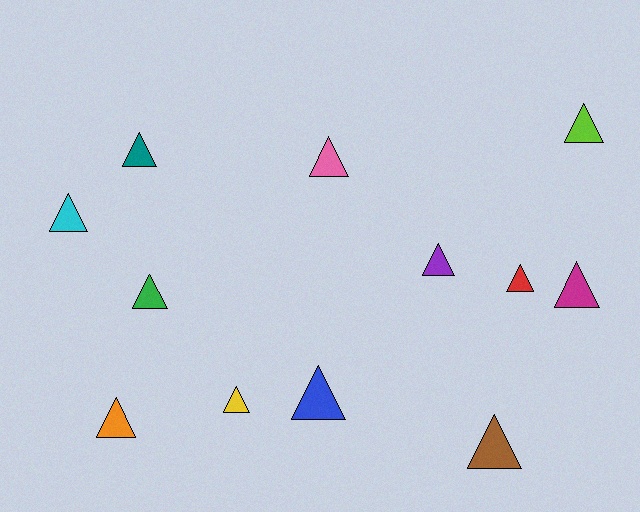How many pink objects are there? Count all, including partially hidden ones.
There is 1 pink object.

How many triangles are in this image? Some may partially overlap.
There are 12 triangles.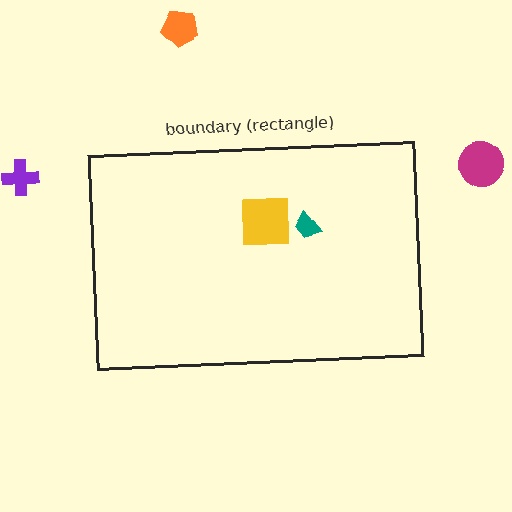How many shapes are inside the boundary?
2 inside, 3 outside.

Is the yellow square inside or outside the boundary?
Inside.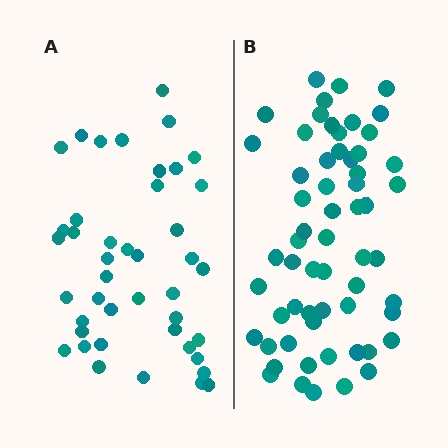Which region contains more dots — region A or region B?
Region B (the right region) has more dots.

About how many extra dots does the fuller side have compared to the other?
Region B has approximately 15 more dots than region A.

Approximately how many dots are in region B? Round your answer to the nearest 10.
About 60 dots.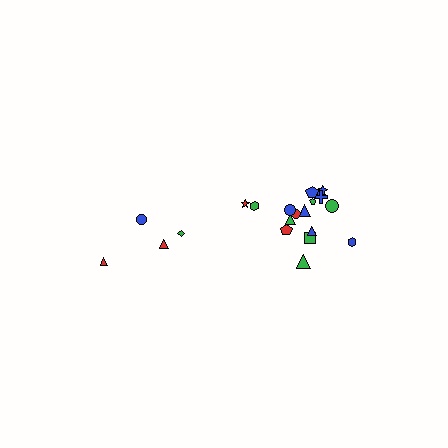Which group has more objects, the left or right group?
The right group.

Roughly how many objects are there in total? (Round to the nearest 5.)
Roughly 20 objects in total.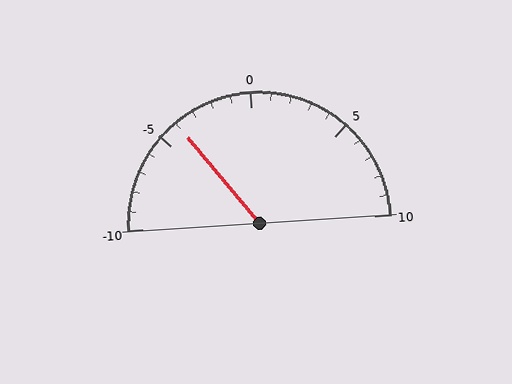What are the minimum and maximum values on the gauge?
The gauge ranges from -10 to 10.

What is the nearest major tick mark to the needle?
The nearest major tick mark is -5.